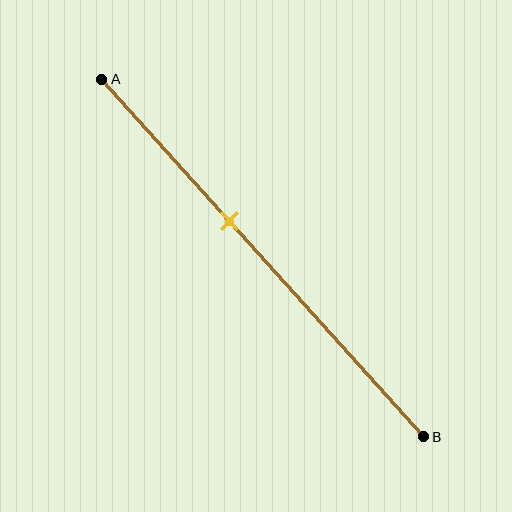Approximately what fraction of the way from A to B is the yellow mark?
The yellow mark is approximately 40% of the way from A to B.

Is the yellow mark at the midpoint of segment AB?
No, the mark is at about 40% from A, not at the 50% midpoint.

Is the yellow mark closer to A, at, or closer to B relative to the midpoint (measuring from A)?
The yellow mark is closer to point A than the midpoint of segment AB.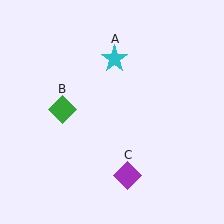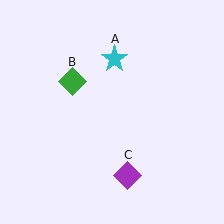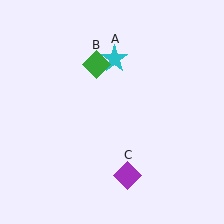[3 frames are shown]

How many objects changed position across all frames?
1 object changed position: green diamond (object B).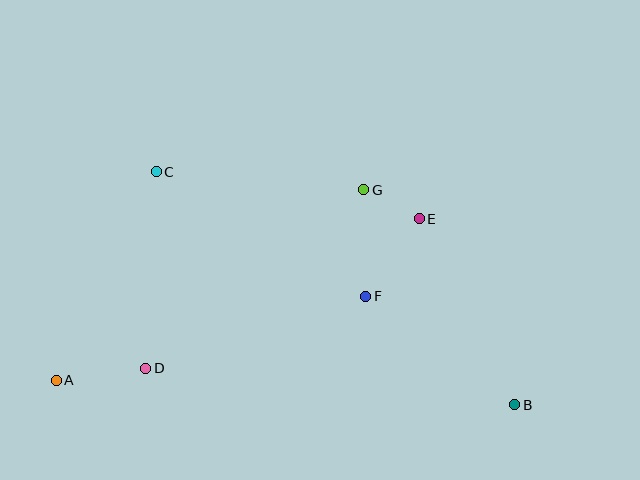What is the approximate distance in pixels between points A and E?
The distance between A and E is approximately 398 pixels.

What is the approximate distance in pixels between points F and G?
The distance between F and G is approximately 106 pixels.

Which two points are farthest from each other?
Points A and B are farthest from each other.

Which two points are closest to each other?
Points E and G are closest to each other.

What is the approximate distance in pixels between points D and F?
The distance between D and F is approximately 232 pixels.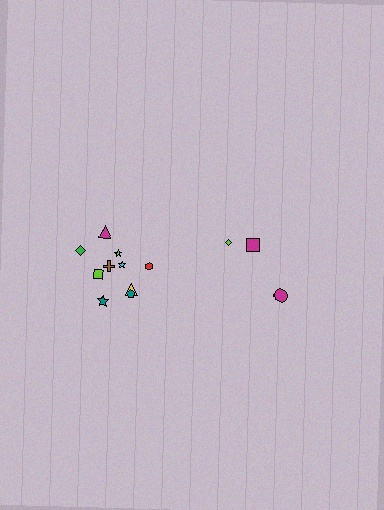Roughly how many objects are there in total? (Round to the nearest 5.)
Roughly 15 objects in total.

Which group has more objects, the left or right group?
The left group.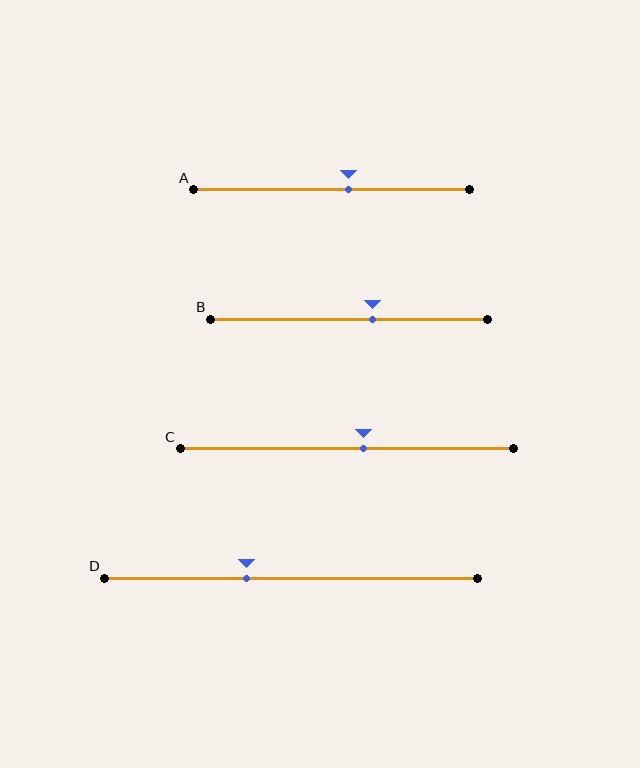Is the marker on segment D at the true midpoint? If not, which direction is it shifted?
No, the marker on segment D is shifted to the left by about 12% of the segment length.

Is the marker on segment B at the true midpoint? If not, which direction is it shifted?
No, the marker on segment B is shifted to the right by about 9% of the segment length.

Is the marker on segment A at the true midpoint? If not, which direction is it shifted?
No, the marker on segment A is shifted to the right by about 6% of the segment length.